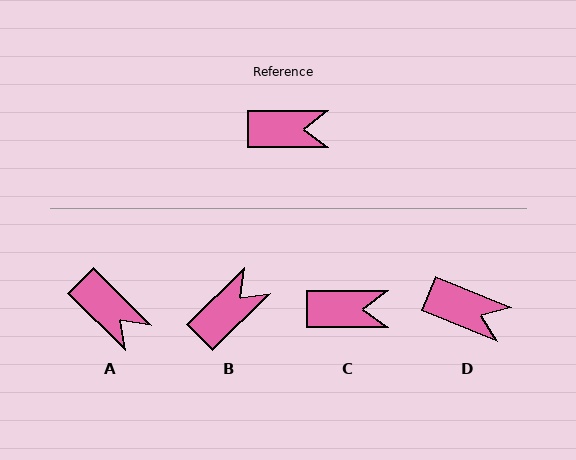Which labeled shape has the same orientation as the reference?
C.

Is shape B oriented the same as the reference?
No, it is off by about 45 degrees.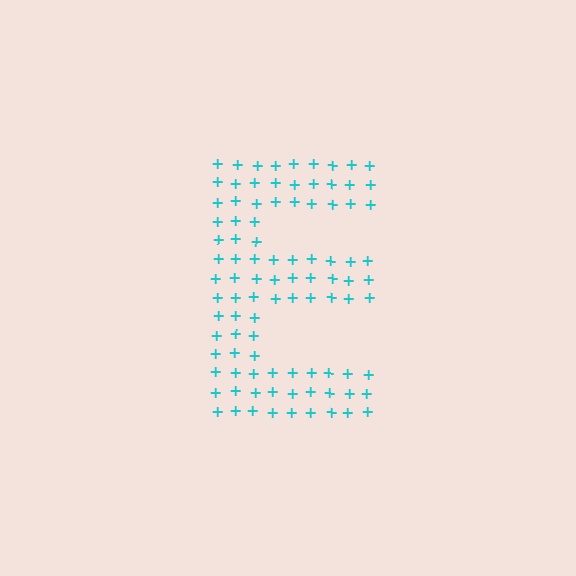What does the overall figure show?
The overall figure shows the letter E.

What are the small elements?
The small elements are plus signs.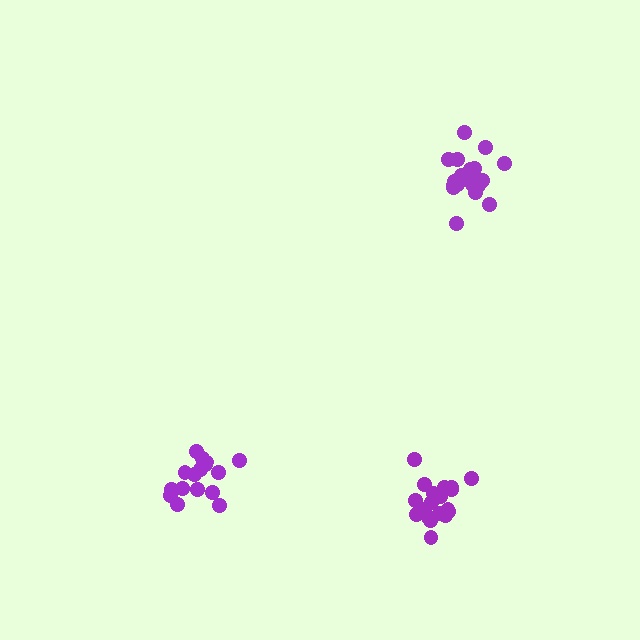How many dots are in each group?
Group 1: 16 dots, Group 2: 20 dots, Group 3: 20 dots (56 total).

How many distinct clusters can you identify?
There are 3 distinct clusters.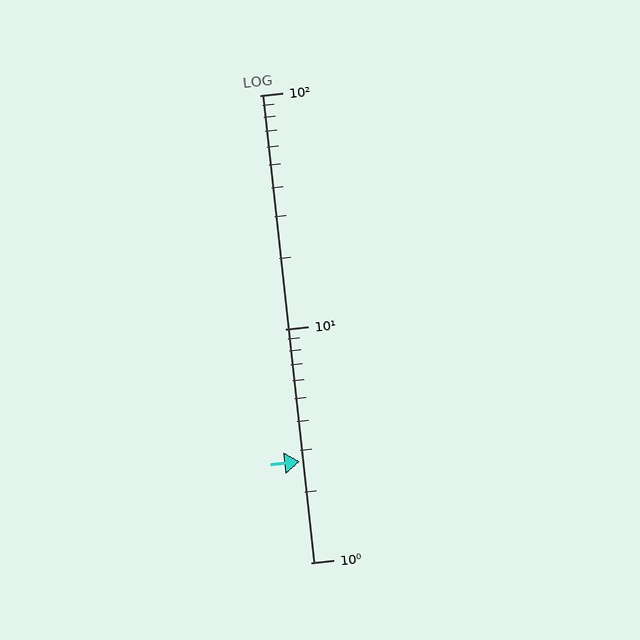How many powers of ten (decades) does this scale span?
The scale spans 2 decades, from 1 to 100.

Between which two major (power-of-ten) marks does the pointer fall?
The pointer is between 1 and 10.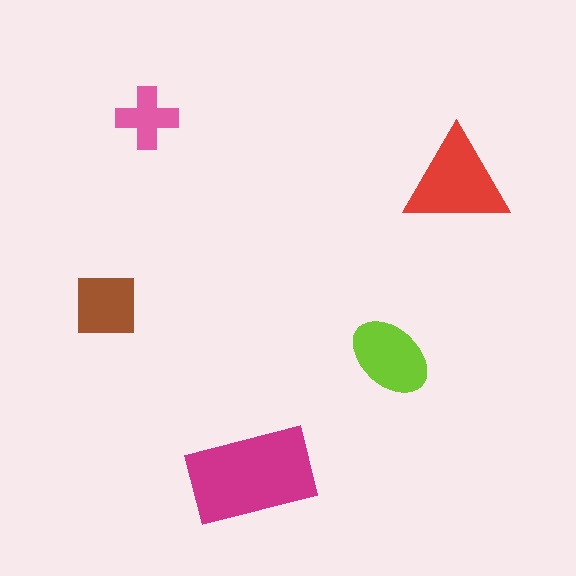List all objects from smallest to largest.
The pink cross, the brown square, the lime ellipse, the red triangle, the magenta rectangle.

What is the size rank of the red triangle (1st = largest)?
2nd.